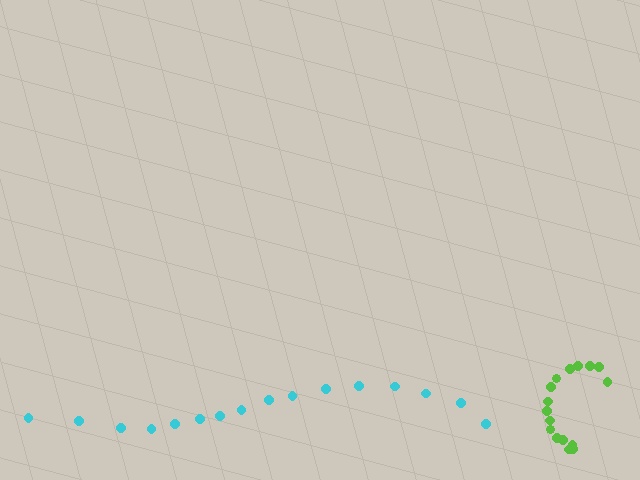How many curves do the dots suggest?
There are 2 distinct paths.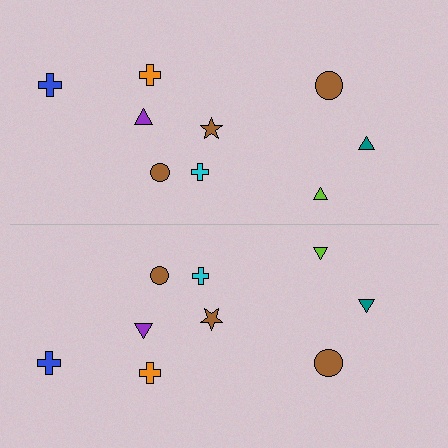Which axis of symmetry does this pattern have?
The pattern has a horizontal axis of symmetry running through the center of the image.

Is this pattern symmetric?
Yes, this pattern has bilateral (reflection) symmetry.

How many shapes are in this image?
There are 18 shapes in this image.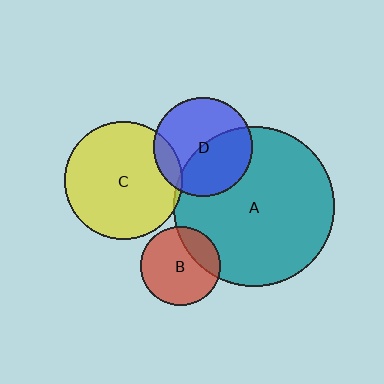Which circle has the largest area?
Circle A (teal).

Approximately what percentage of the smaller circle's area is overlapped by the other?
Approximately 5%.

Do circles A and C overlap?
Yes.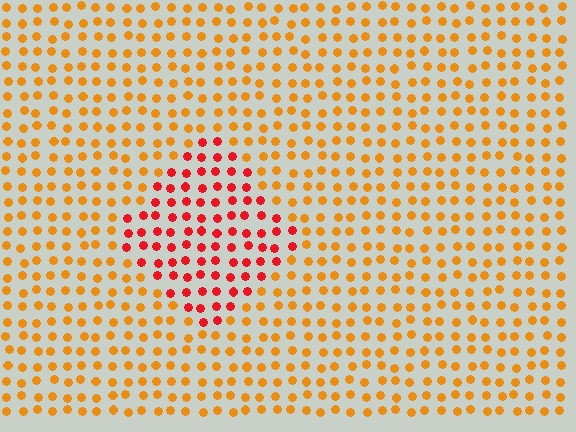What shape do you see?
I see a diamond.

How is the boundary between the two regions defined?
The boundary is defined purely by a slight shift in hue (about 38 degrees). Spacing, size, and orientation are identical on both sides.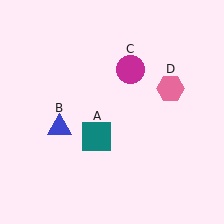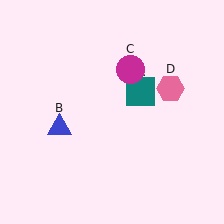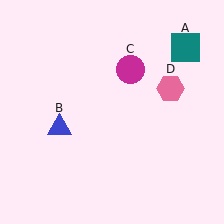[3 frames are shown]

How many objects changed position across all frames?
1 object changed position: teal square (object A).